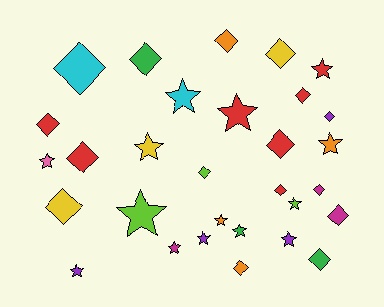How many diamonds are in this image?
There are 16 diamonds.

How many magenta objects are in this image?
There are 3 magenta objects.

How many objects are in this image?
There are 30 objects.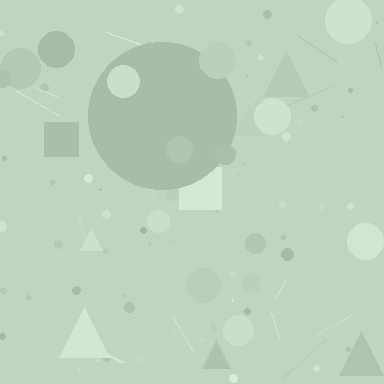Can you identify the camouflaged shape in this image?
The camouflaged shape is a circle.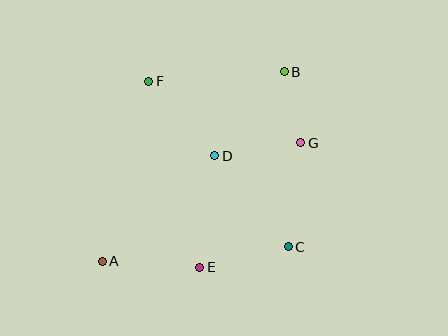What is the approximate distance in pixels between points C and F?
The distance between C and F is approximately 217 pixels.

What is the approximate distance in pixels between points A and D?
The distance between A and D is approximately 154 pixels.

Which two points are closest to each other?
Points B and G are closest to each other.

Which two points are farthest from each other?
Points A and B are farthest from each other.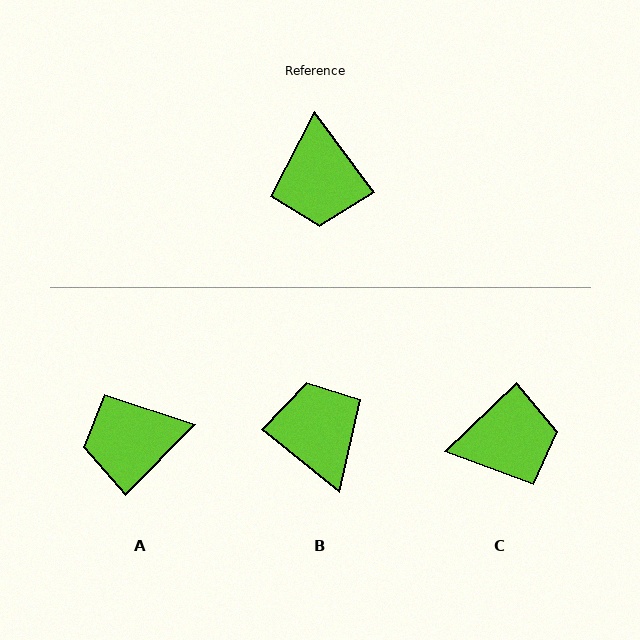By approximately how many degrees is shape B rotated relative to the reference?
Approximately 166 degrees clockwise.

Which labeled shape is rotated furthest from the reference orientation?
B, about 166 degrees away.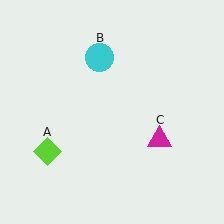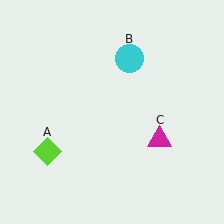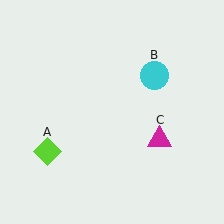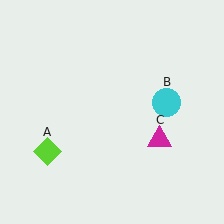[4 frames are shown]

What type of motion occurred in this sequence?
The cyan circle (object B) rotated clockwise around the center of the scene.